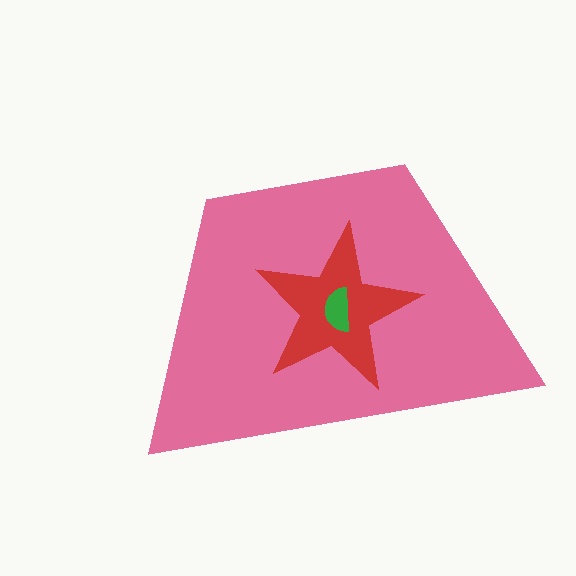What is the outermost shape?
The pink trapezoid.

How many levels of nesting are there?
3.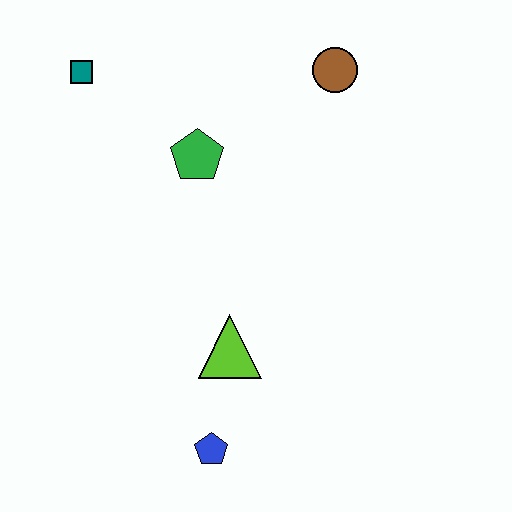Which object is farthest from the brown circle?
The blue pentagon is farthest from the brown circle.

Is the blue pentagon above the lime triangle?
No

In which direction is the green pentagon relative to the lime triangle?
The green pentagon is above the lime triangle.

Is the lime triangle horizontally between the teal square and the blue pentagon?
No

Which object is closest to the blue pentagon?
The lime triangle is closest to the blue pentagon.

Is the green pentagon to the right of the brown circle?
No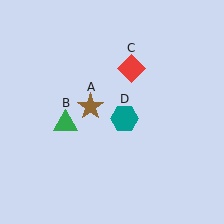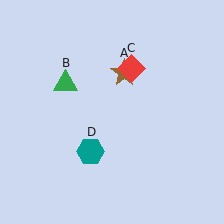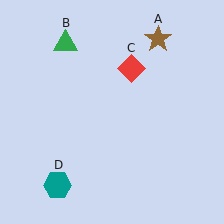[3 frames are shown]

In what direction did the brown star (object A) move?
The brown star (object A) moved up and to the right.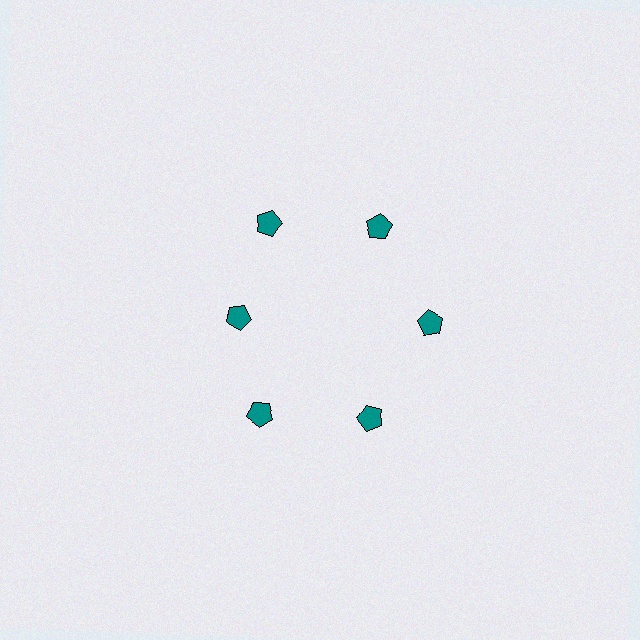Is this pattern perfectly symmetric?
No. The 6 teal pentagons are arranged in a ring, but one element near the 9 o'clock position is pulled inward toward the center, breaking the 6-fold rotational symmetry.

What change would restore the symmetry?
The symmetry would be restored by moving it outward, back onto the ring so that all 6 pentagons sit at equal angles and equal distance from the center.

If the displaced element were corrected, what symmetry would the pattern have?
It would have 6-fold rotational symmetry — the pattern would map onto itself every 60 degrees.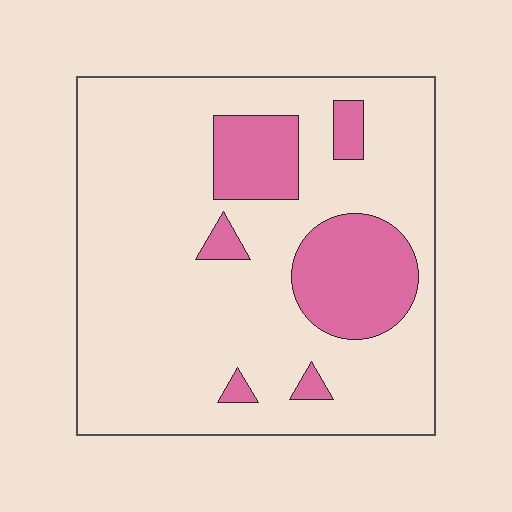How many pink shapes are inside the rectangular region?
6.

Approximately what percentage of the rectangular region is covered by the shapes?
Approximately 20%.